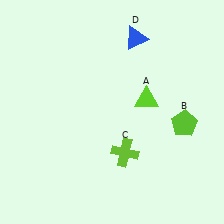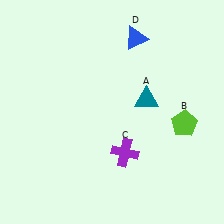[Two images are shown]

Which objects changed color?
A changed from lime to teal. C changed from lime to purple.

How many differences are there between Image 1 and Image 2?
There are 2 differences between the two images.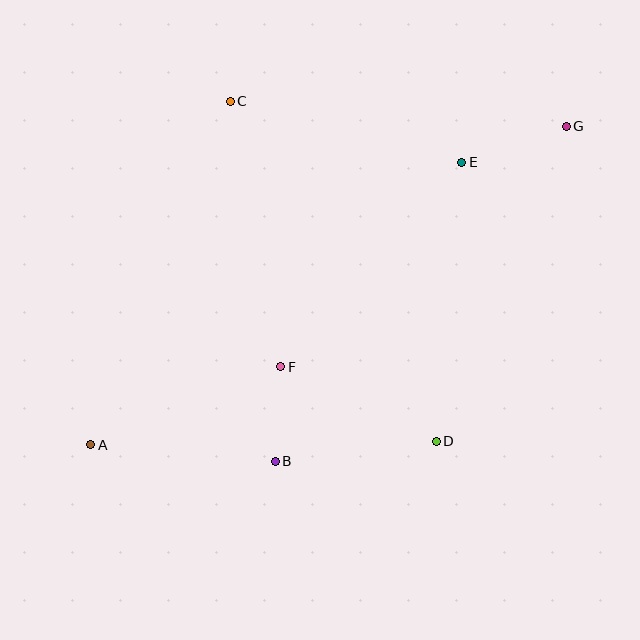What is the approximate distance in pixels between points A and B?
The distance between A and B is approximately 185 pixels.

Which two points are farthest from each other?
Points A and G are farthest from each other.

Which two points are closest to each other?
Points B and F are closest to each other.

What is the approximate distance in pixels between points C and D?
The distance between C and D is approximately 397 pixels.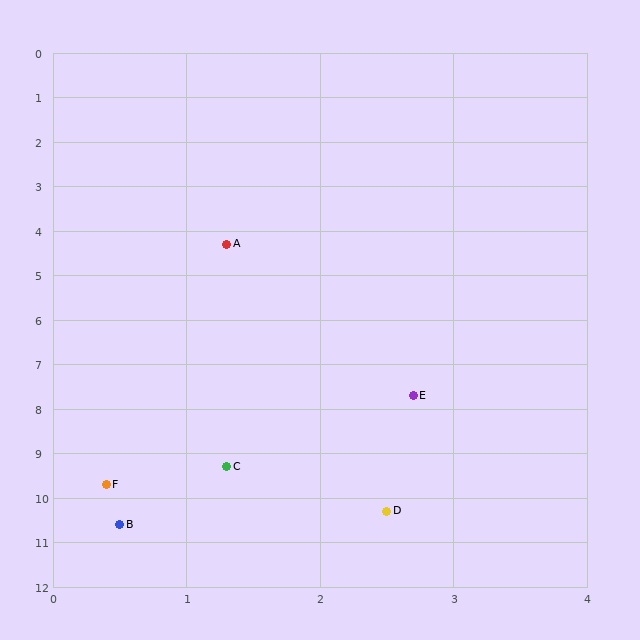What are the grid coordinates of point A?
Point A is at approximately (1.3, 4.3).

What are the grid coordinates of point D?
Point D is at approximately (2.5, 10.3).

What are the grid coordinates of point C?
Point C is at approximately (1.3, 9.3).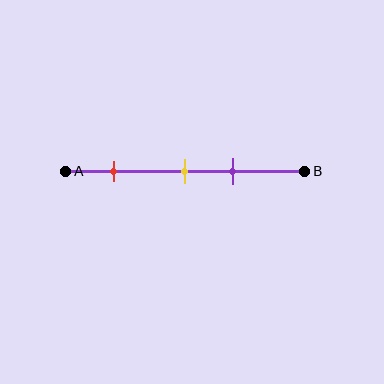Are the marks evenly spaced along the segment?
No, the marks are not evenly spaced.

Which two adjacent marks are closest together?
The yellow and purple marks are the closest adjacent pair.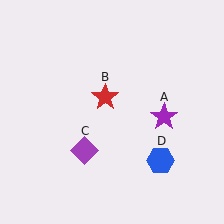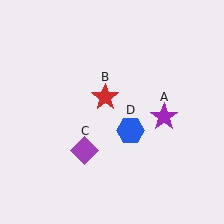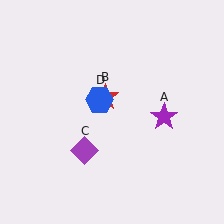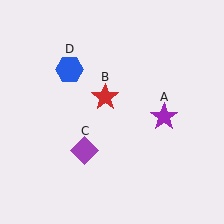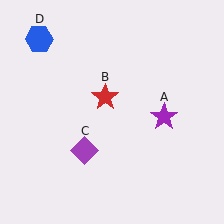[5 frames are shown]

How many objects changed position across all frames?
1 object changed position: blue hexagon (object D).